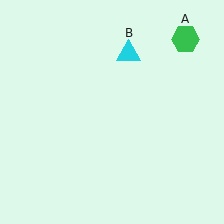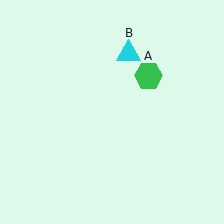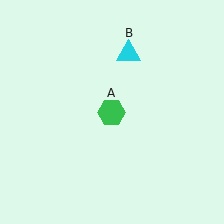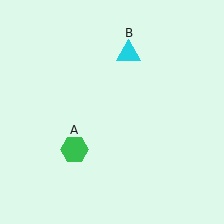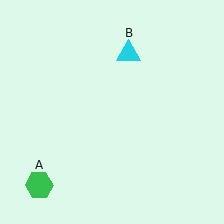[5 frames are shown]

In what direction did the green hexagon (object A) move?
The green hexagon (object A) moved down and to the left.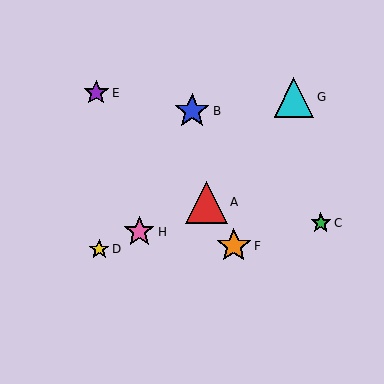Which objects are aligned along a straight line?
Objects A, D, H are aligned along a straight line.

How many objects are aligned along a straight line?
3 objects (A, D, H) are aligned along a straight line.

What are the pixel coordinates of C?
Object C is at (321, 223).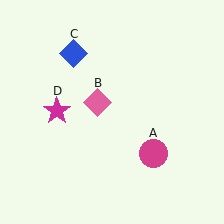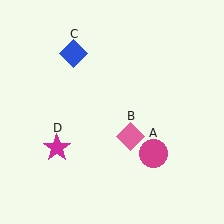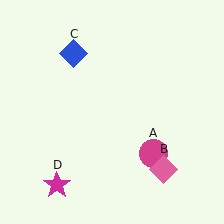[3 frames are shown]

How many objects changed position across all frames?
2 objects changed position: pink diamond (object B), magenta star (object D).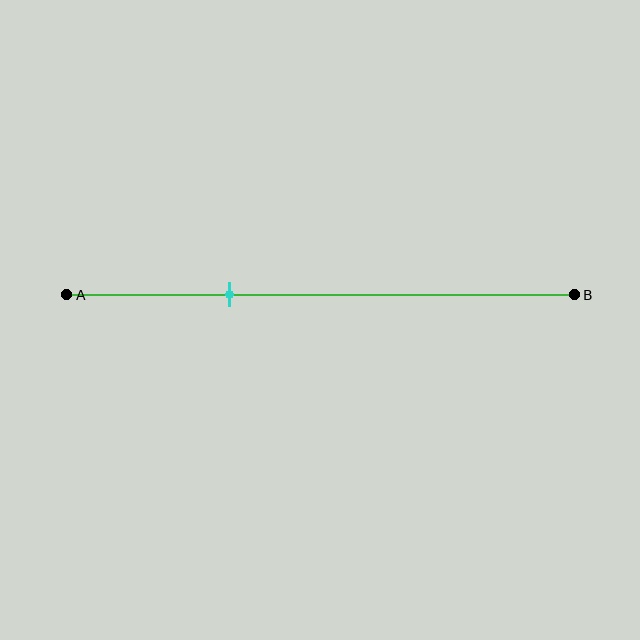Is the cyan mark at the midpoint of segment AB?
No, the mark is at about 30% from A, not at the 50% midpoint.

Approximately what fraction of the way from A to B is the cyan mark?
The cyan mark is approximately 30% of the way from A to B.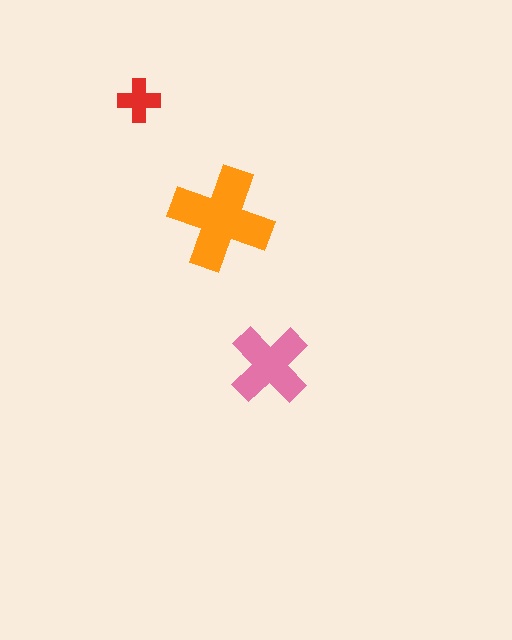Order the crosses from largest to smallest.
the orange one, the pink one, the red one.